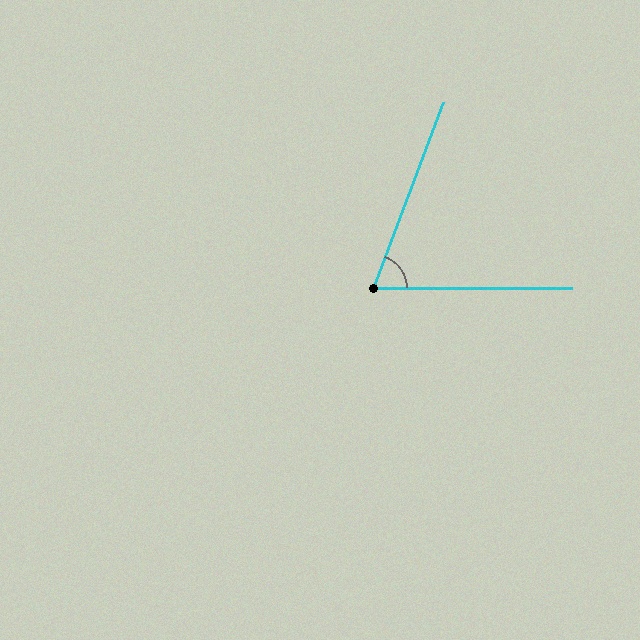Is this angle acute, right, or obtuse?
It is acute.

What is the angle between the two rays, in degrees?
Approximately 69 degrees.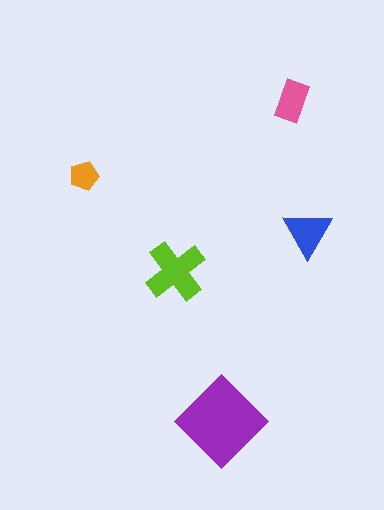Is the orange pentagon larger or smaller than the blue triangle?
Smaller.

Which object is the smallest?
The orange pentagon.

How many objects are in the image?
There are 5 objects in the image.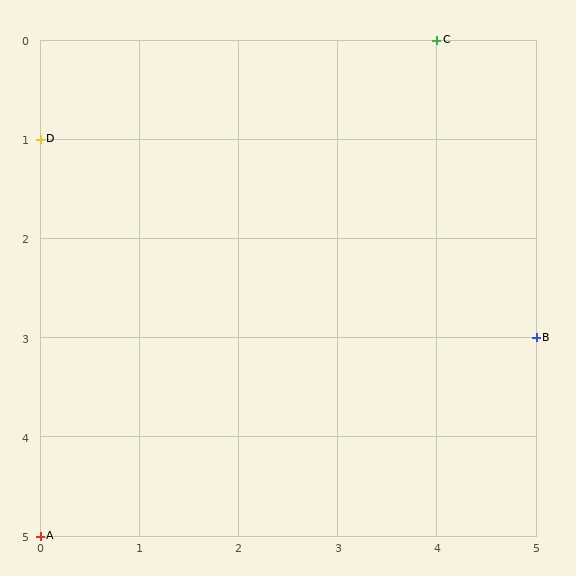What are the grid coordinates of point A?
Point A is at grid coordinates (0, 5).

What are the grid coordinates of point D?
Point D is at grid coordinates (0, 1).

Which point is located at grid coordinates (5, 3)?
Point B is at (5, 3).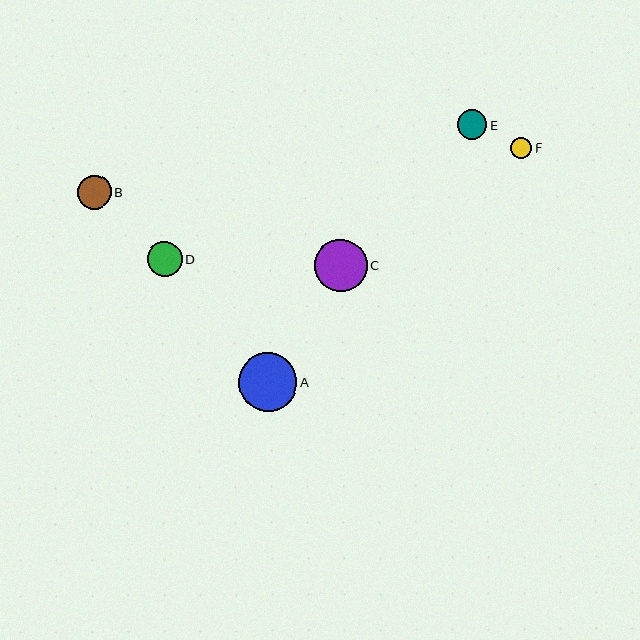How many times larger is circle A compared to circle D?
Circle A is approximately 1.7 times the size of circle D.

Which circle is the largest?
Circle A is the largest with a size of approximately 58 pixels.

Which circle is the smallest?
Circle F is the smallest with a size of approximately 21 pixels.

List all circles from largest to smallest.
From largest to smallest: A, C, D, B, E, F.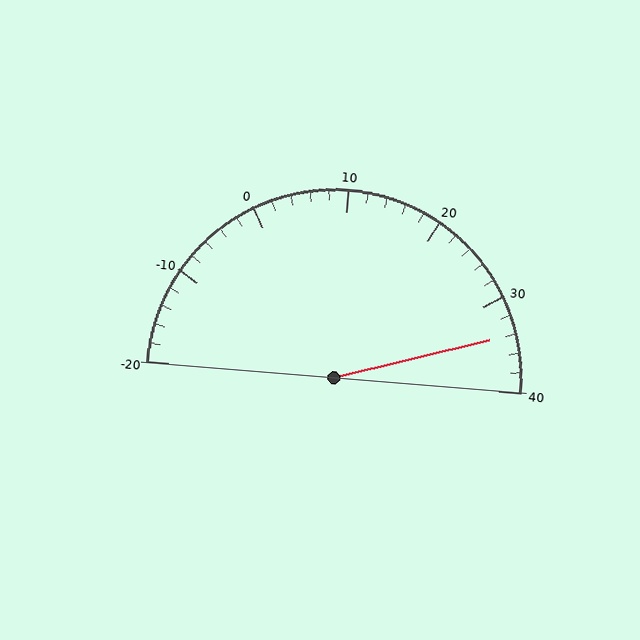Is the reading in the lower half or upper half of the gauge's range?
The reading is in the upper half of the range (-20 to 40).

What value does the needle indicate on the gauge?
The needle indicates approximately 34.